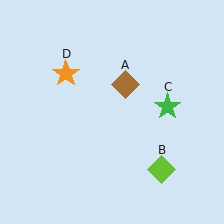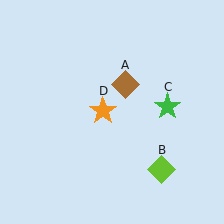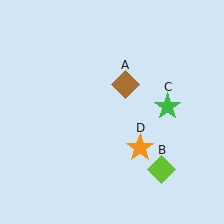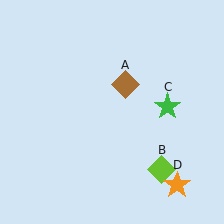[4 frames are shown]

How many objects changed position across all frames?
1 object changed position: orange star (object D).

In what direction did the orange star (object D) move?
The orange star (object D) moved down and to the right.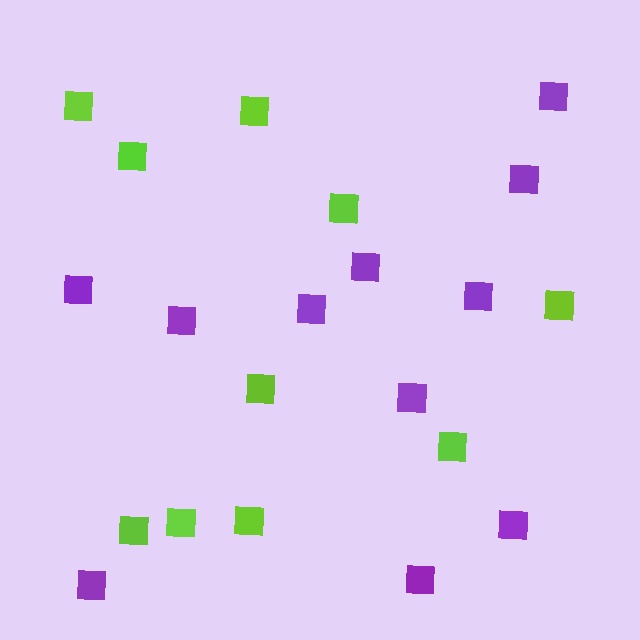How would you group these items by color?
There are 2 groups: one group of lime squares (10) and one group of purple squares (11).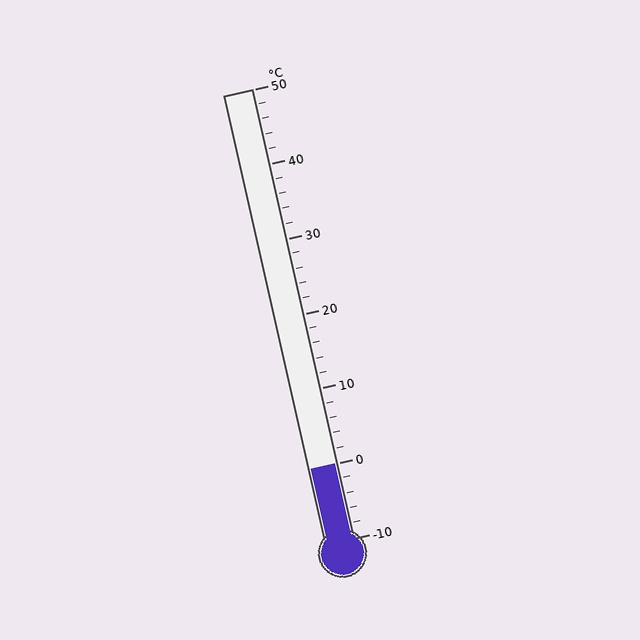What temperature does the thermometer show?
The thermometer shows approximately 0°C.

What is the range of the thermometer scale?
The thermometer scale ranges from -10°C to 50°C.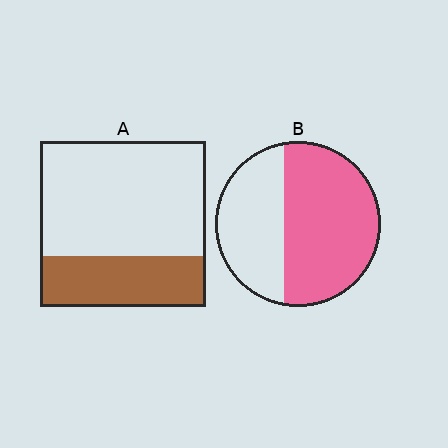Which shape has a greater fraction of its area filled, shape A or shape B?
Shape B.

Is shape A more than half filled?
No.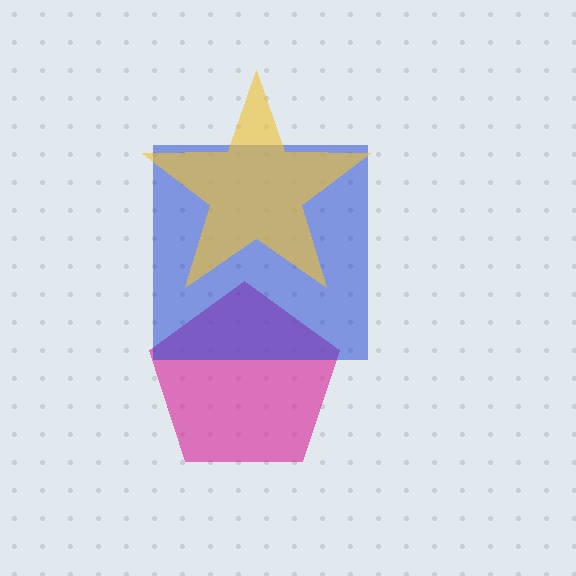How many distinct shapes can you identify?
There are 3 distinct shapes: a magenta pentagon, a blue square, a yellow star.